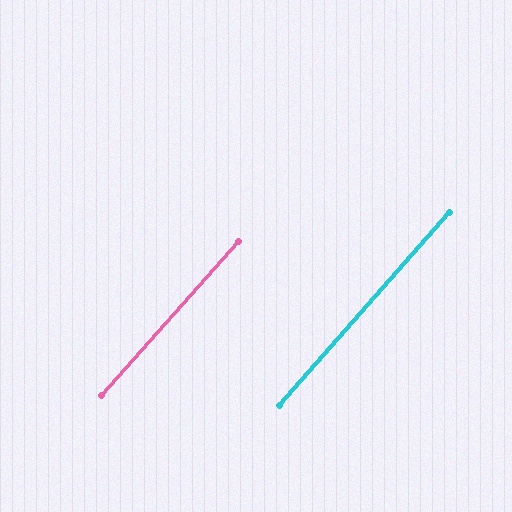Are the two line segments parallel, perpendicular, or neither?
Parallel — their directions differ by only 0.2°.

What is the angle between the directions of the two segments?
Approximately 0 degrees.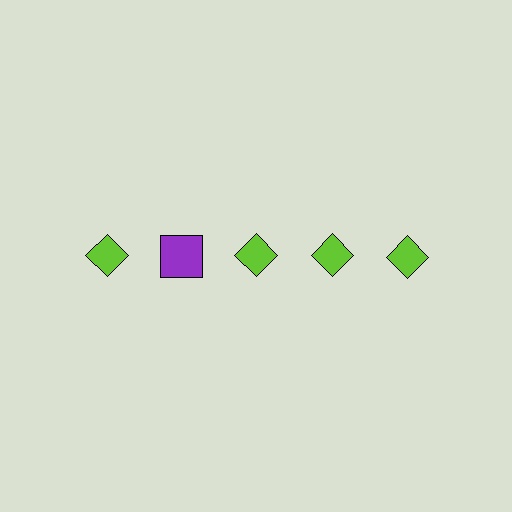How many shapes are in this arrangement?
There are 5 shapes arranged in a grid pattern.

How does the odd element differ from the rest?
It differs in both color (purple instead of lime) and shape (square instead of diamond).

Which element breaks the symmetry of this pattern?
The purple square in the top row, second from left column breaks the symmetry. All other shapes are lime diamonds.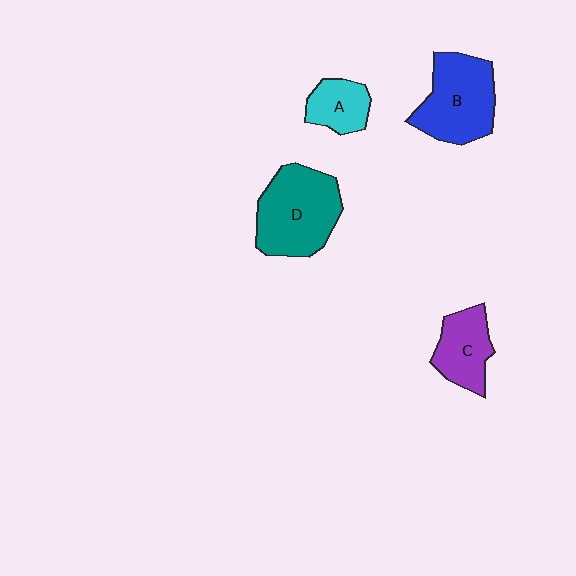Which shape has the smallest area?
Shape A (cyan).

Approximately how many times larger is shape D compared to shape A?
Approximately 2.2 times.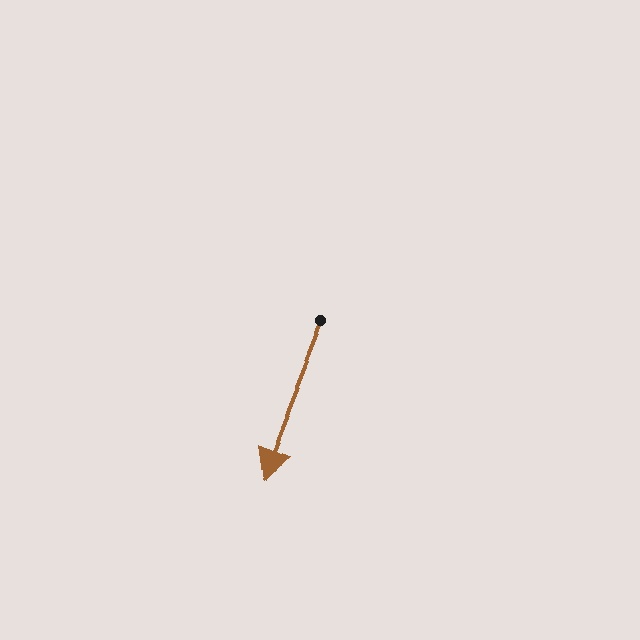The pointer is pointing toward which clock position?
Roughly 7 o'clock.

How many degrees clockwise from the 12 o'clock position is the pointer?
Approximately 201 degrees.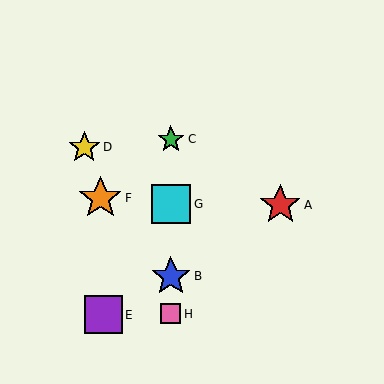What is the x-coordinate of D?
Object D is at x≈84.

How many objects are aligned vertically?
4 objects (B, C, G, H) are aligned vertically.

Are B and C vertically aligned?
Yes, both are at x≈171.